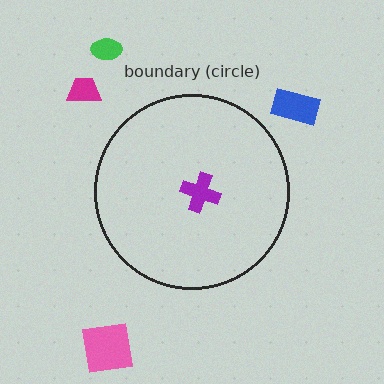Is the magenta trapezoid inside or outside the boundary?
Outside.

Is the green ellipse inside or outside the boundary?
Outside.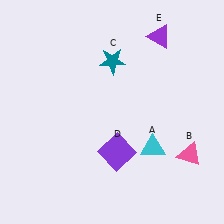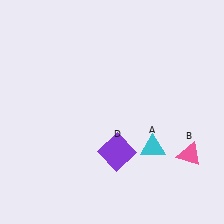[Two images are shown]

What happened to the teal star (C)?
The teal star (C) was removed in Image 2. It was in the top-right area of Image 1.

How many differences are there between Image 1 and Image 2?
There are 2 differences between the two images.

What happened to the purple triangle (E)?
The purple triangle (E) was removed in Image 2. It was in the top-right area of Image 1.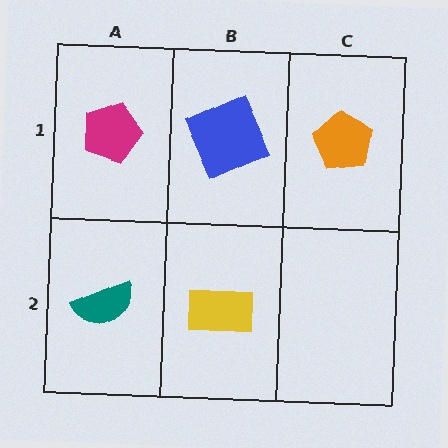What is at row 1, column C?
An orange pentagon.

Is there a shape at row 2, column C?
No, that cell is empty.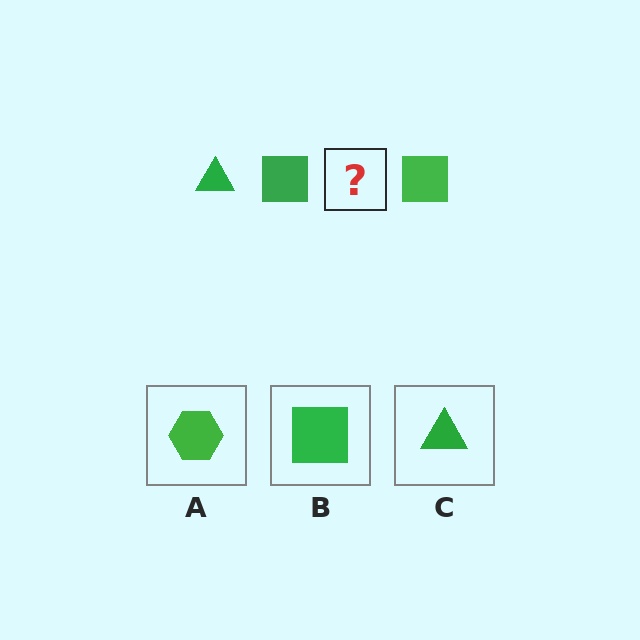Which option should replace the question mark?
Option C.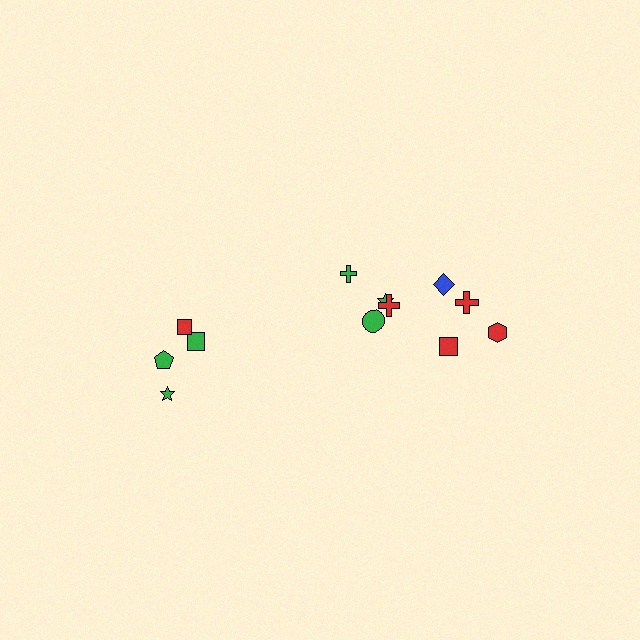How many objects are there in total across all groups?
There are 12 objects.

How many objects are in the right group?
There are 8 objects.